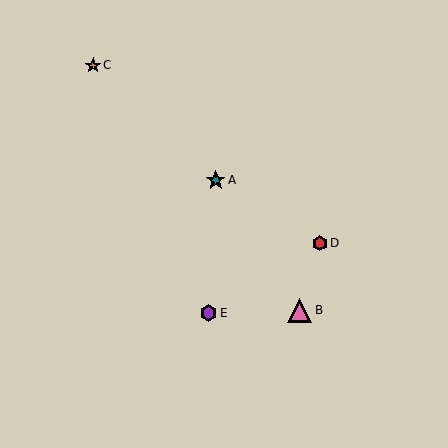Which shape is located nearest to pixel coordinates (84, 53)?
The orange star (labeled C) at (93, 65) is nearest to that location.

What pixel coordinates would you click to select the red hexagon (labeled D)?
Click at (320, 243) to select the red hexagon D.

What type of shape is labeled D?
Shape D is a red hexagon.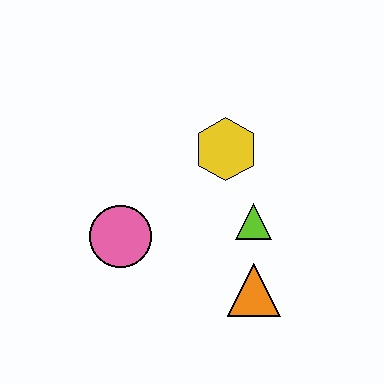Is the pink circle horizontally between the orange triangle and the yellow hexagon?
No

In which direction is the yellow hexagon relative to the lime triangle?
The yellow hexagon is above the lime triangle.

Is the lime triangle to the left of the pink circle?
No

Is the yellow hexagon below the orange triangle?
No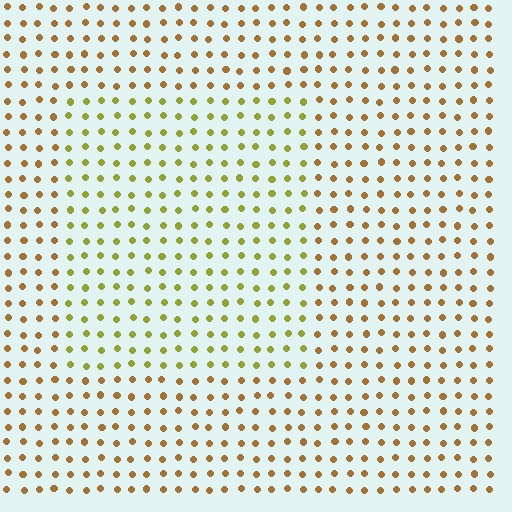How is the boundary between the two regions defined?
The boundary is defined purely by a slight shift in hue (about 37 degrees). Spacing, size, and orientation are identical on both sides.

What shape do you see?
I see a rectangle.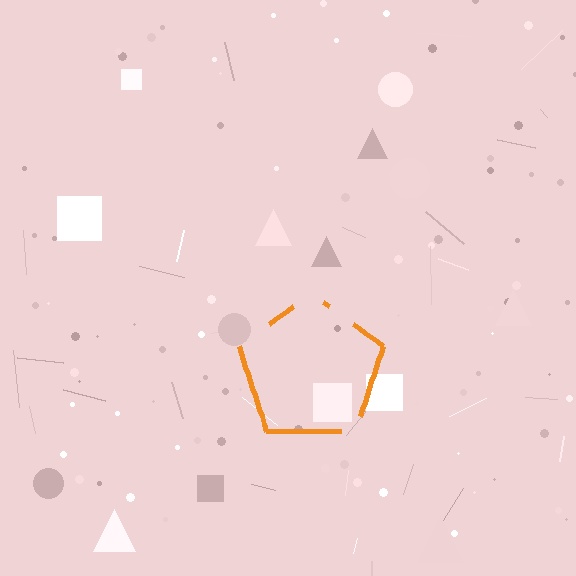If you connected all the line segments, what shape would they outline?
They would outline a pentagon.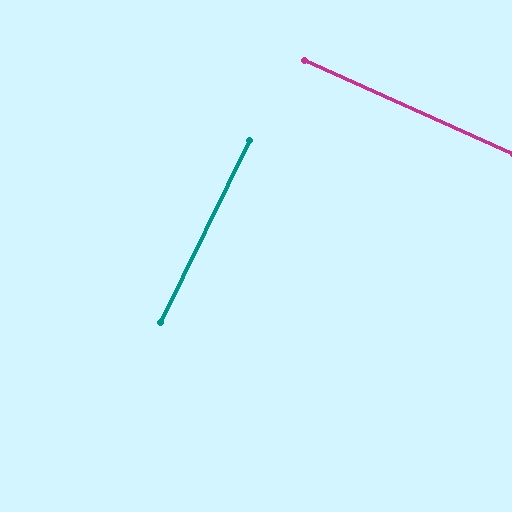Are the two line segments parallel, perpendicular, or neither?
Perpendicular — they meet at approximately 88°.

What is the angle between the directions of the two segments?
Approximately 88 degrees.